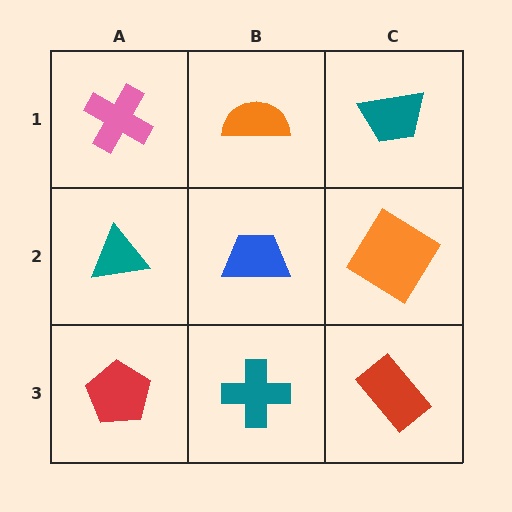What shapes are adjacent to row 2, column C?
A teal trapezoid (row 1, column C), a red rectangle (row 3, column C), a blue trapezoid (row 2, column B).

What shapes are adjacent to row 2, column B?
An orange semicircle (row 1, column B), a teal cross (row 3, column B), a teal triangle (row 2, column A), an orange diamond (row 2, column C).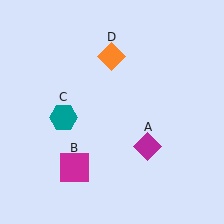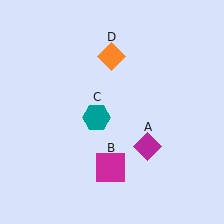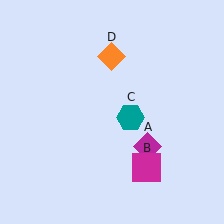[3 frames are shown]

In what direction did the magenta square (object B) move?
The magenta square (object B) moved right.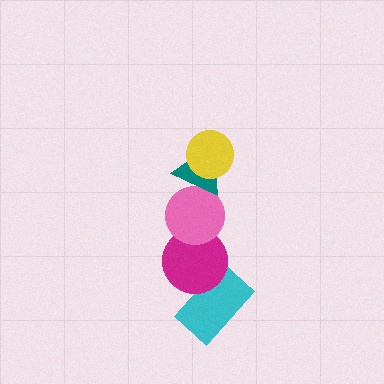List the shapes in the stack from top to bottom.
From top to bottom: the yellow circle, the teal triangle, the pink circle, the magenta circle, the cyan rectangle.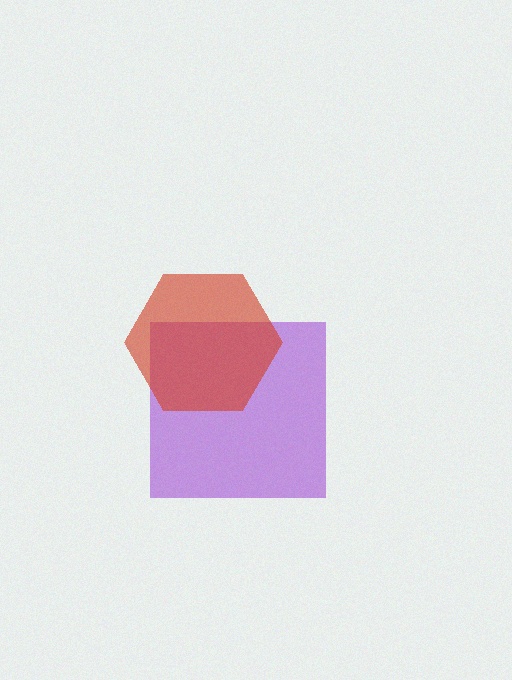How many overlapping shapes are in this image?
There are 2 overlapping shapes in the image.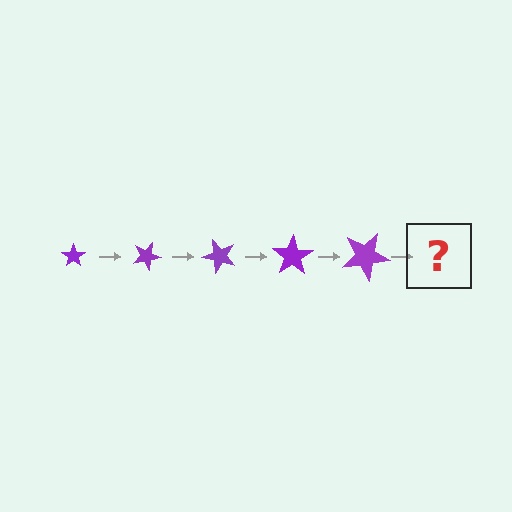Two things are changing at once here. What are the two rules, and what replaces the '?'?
The two rules are that the star grows larger each step and it rotates 25 degrees each step. The '?' should be a star, larger than the previous one and rotated 125 degrees from the start.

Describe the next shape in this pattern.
It should be a star, larger than the previous one and rotated 125 degrees from the start.